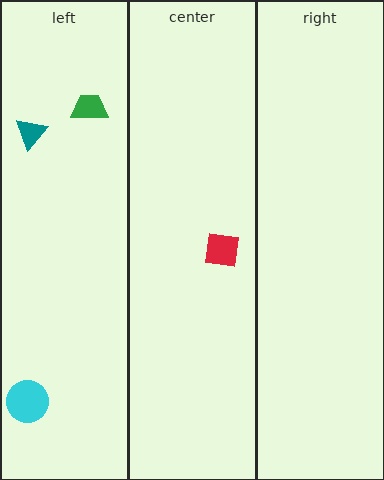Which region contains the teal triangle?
The left region.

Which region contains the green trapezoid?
The left region.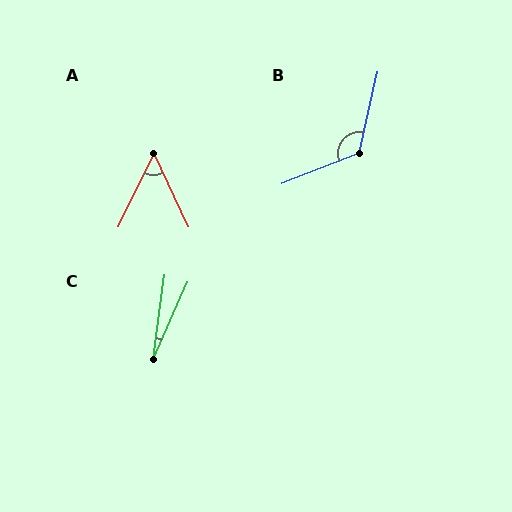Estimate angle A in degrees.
Approximately 51 degrees.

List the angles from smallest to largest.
C (16°), A (51°), B (124°).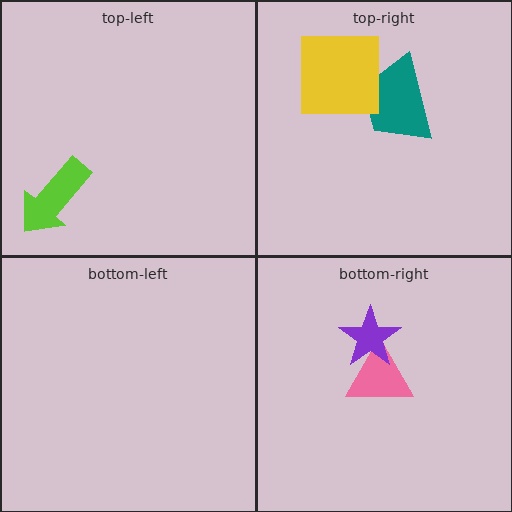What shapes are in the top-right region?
The teal trapezoid, the yellow square.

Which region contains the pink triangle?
The bottom-right region.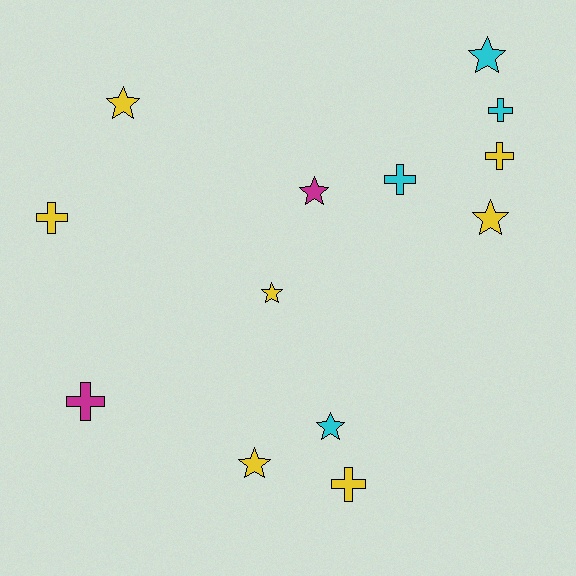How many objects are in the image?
There are 13 objects.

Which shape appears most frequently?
Star, with 7 objects.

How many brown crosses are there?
There are no brown crosses.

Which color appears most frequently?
Yellow, with 7 objects.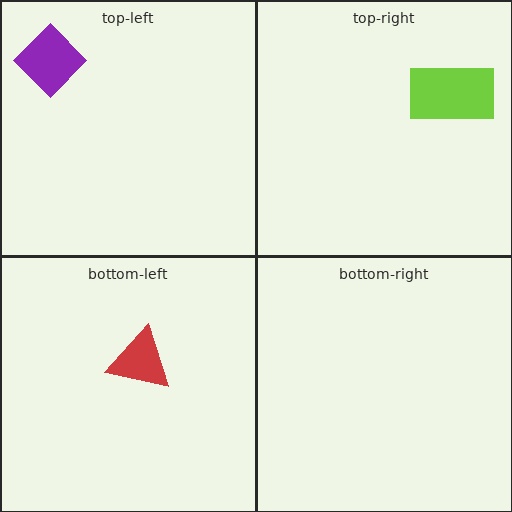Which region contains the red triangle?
The bottom-left region.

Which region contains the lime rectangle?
The top-right region.